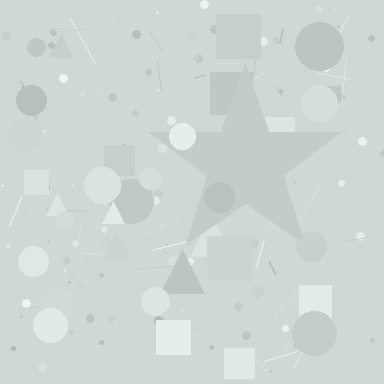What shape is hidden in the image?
A star is hidden in the image.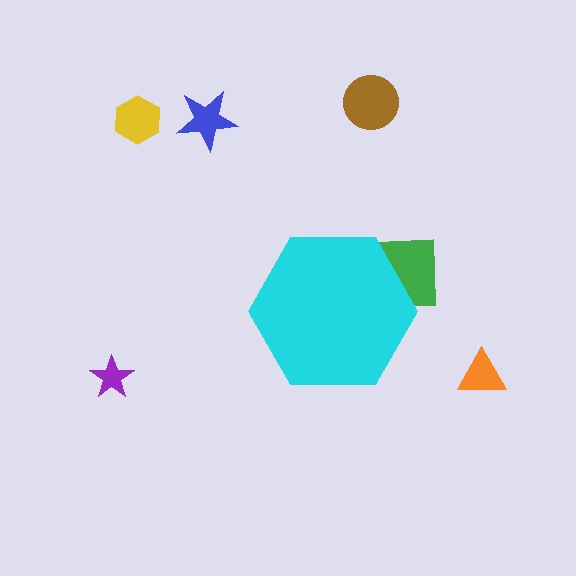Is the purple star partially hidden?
No, the purple star is fully visible.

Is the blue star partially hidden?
No, the blue star is fully visible.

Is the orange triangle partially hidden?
No, the orange triangle is fully visible.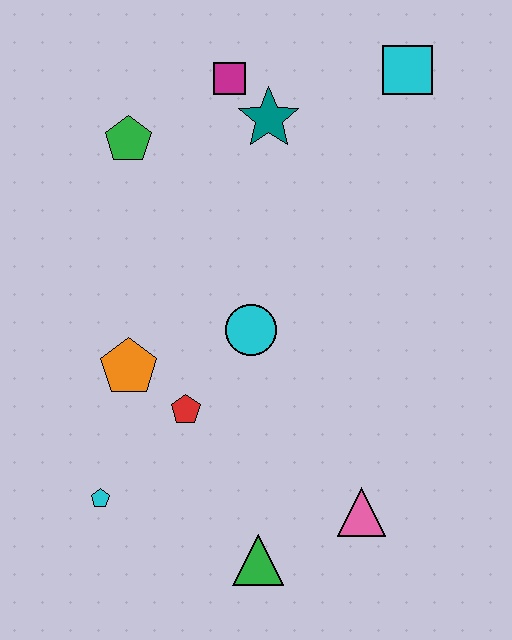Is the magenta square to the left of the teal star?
Yes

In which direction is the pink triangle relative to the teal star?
The pink triangle is below the teal star.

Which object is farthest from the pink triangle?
The magenta square is farthest from the pink triangle.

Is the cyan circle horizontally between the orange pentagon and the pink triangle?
Yes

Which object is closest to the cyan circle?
The red pentagon is closest to the cyan circle.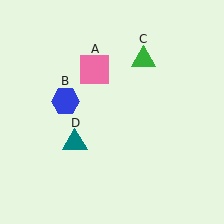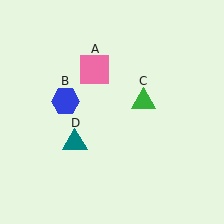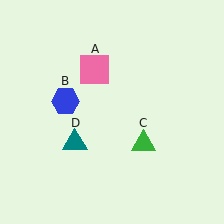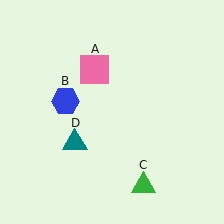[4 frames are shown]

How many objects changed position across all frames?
1 object changed position: green triangle (object C).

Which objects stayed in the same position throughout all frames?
Pink square (object A) and blue hexagon (object B) and teal triangle (object D) remained stationary.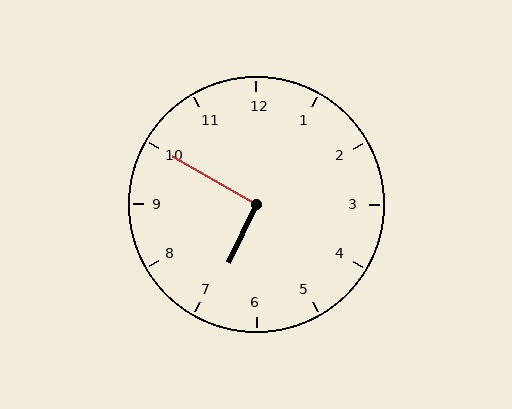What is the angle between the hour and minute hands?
Approximately 95 degrees.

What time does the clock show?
6:50.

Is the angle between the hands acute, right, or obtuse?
It is right.